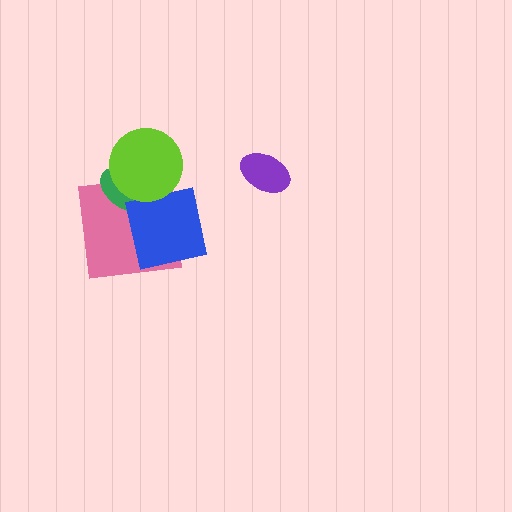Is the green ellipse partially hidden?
Yes, it is partially covered by another shape.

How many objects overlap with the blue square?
2 objects overlap with the blue square.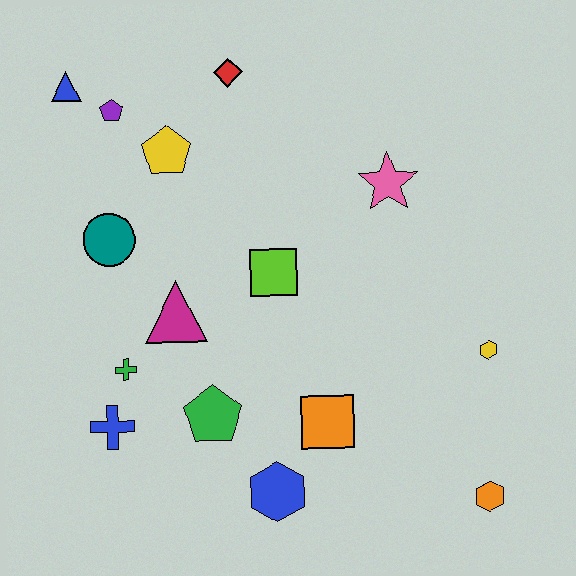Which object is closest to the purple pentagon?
The blue triangle is closest to the purple pentagon.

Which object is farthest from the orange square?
The blue triangle is farthest from the orange square.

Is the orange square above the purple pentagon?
No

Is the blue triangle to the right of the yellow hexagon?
No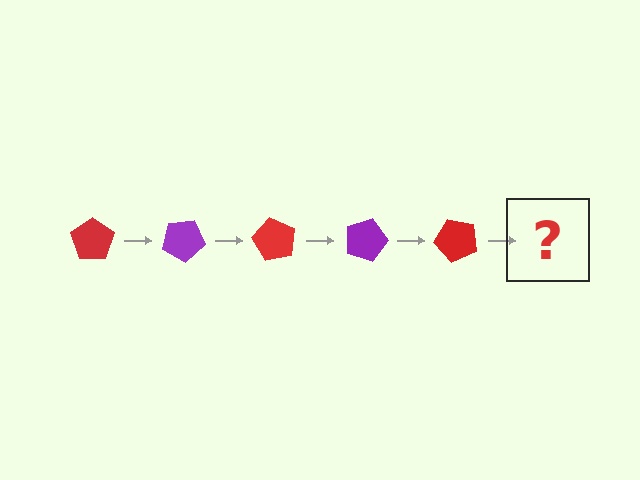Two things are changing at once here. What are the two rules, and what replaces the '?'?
The two rules are that it rotates 30 degrees each step and the color cycles through red and purple. The '?' should be a purple pentagon, rotated 150 degrees from the start.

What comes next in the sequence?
The next element should be a purple pentagon, rotated 150 degrees from the start.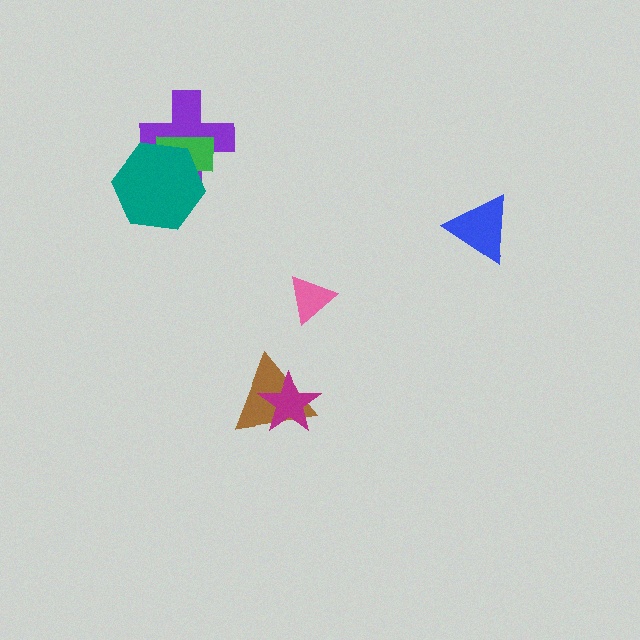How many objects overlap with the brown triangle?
1 object overlaps with the brown triangle.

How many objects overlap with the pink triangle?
0 objects overlap with the pink triangle.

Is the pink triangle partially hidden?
No, no other shape covers it.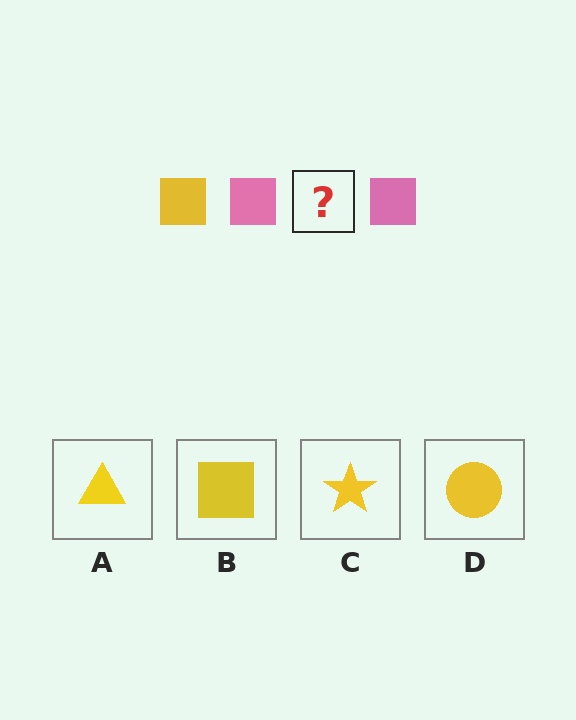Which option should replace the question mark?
Option B.